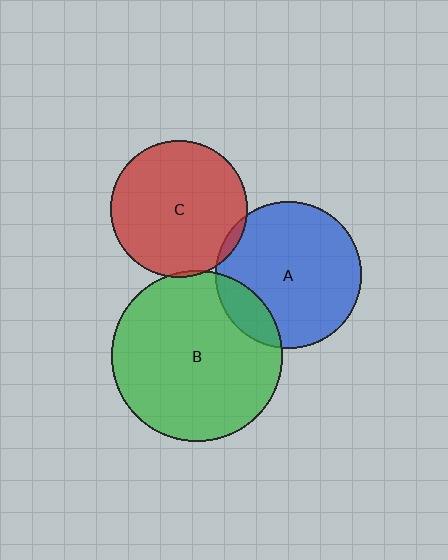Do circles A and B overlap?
Yes.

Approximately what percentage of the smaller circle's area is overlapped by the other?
Approximately 15%.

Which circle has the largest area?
Circle B (green).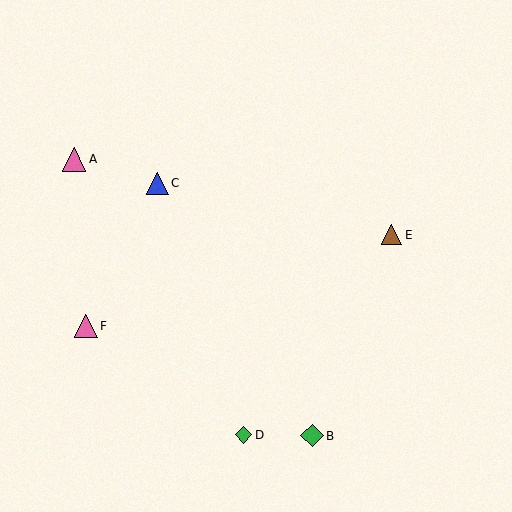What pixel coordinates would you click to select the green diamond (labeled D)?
Click at (244, 435) to select the green diamond D.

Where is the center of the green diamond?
The center of the green diamond is at (312, 436).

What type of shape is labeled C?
Shape C is a blue triangle.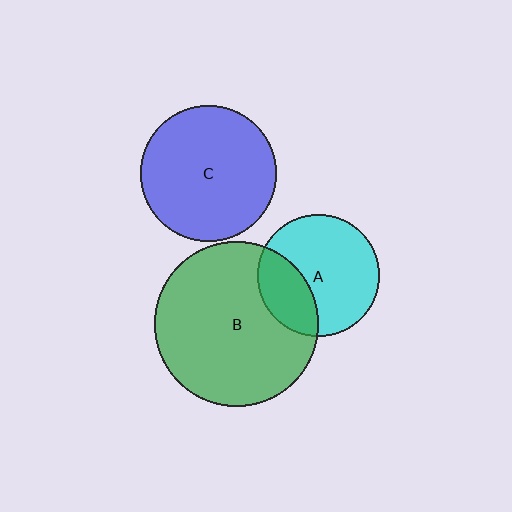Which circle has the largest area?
Circle B (green).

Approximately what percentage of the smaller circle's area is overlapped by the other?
Approximately 30%.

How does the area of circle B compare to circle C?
Approximately 1.5 times.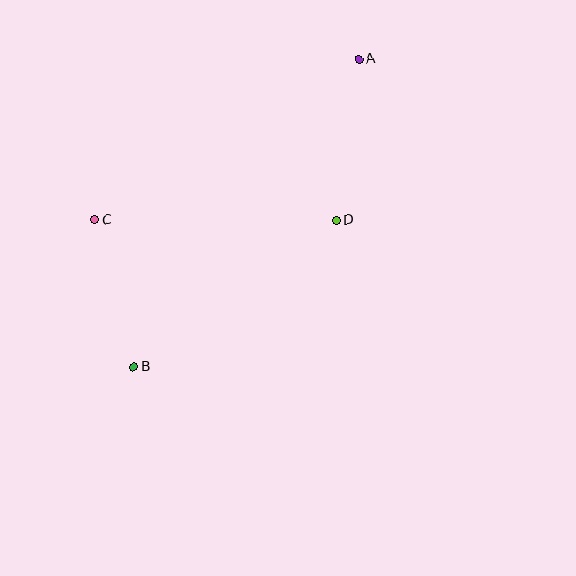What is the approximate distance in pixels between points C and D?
The distance between C and D is approximately 242 pixels.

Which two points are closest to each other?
Points B and C are closest to each other.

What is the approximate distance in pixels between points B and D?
The distance between B and D is approximately 250 pixels.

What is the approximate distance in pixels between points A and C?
The distance between A and C is approximately 309 pixels.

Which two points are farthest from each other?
Points A and B are farthest from each other.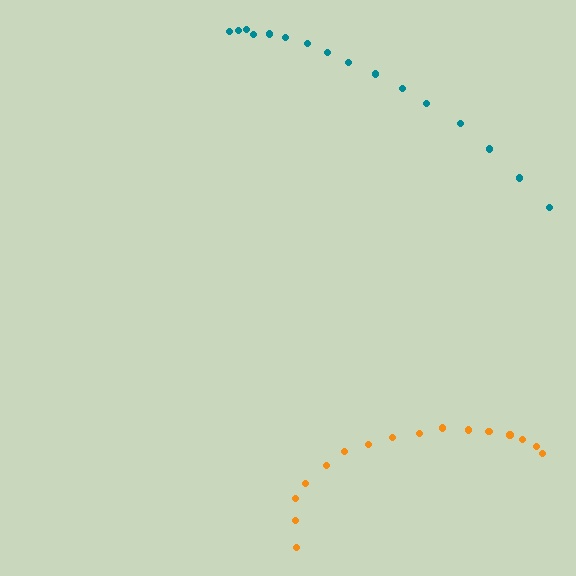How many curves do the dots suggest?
There are 2 distinct paths.